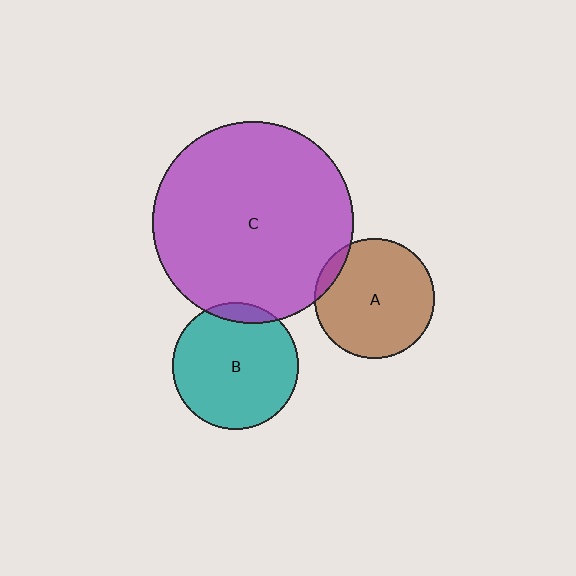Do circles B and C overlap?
Yes.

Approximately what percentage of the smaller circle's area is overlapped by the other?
Approximately 10%.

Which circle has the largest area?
Circle C (purple).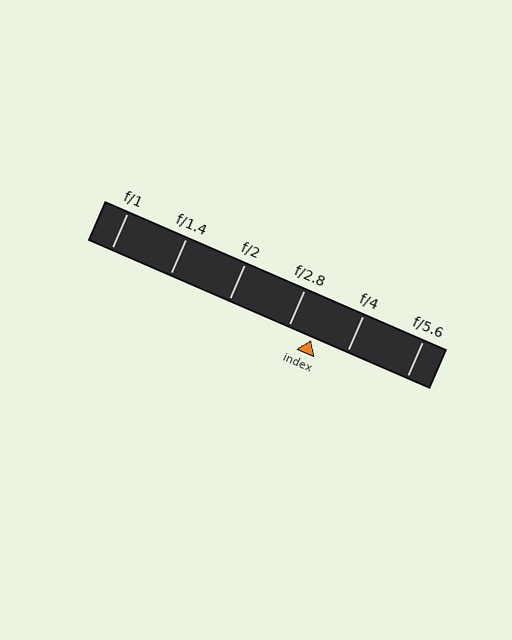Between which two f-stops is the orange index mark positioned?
The index mark is between f/2.8 and f/4.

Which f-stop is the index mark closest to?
The index mark is closest to f/2.8.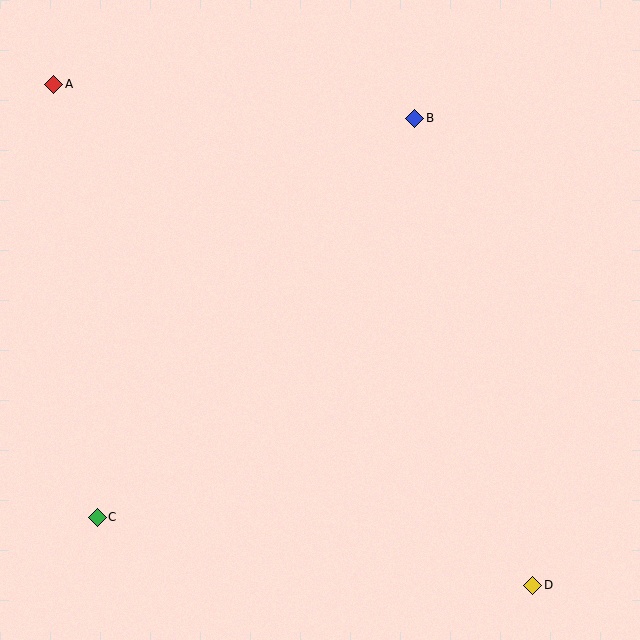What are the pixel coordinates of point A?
Point A is at (54, 84).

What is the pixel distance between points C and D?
The distance between C and D is 440 pixels.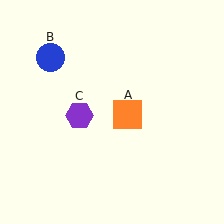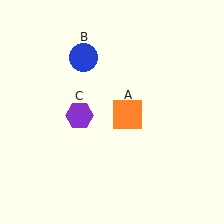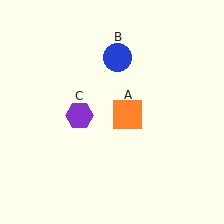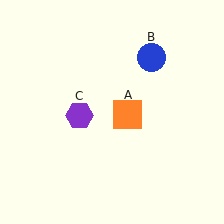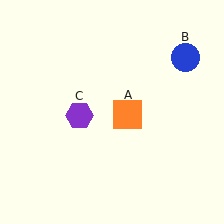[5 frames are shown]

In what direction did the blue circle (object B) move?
The blue circle (object B) moved right.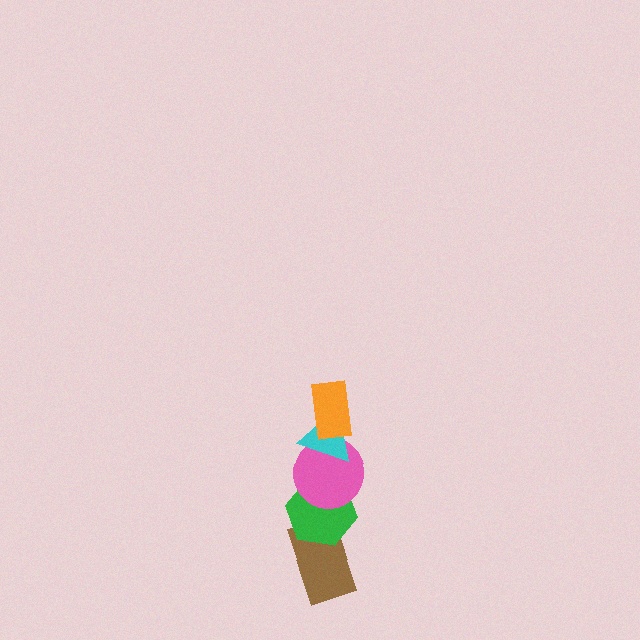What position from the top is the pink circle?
The pink circle is 3rd from the top.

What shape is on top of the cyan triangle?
The orange rectangle is on top of the cyan triangle.